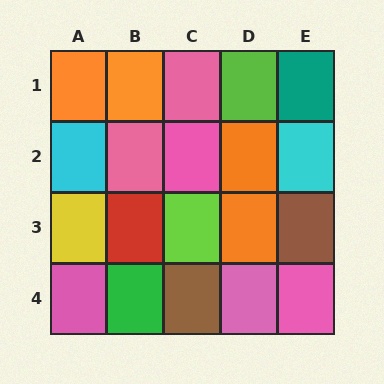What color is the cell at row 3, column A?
Yellow.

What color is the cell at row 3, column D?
Orange.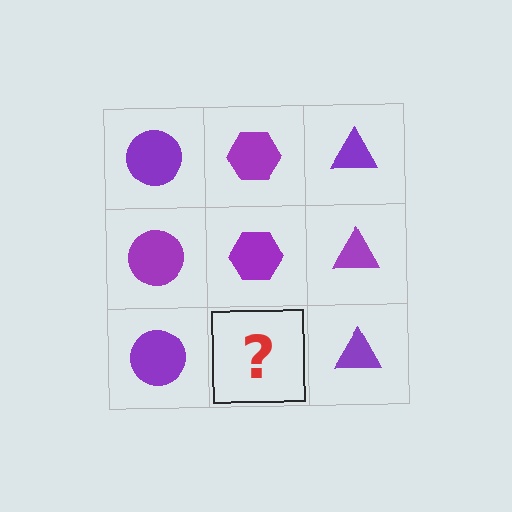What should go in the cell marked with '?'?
The missing cell should contain a purple hexagon.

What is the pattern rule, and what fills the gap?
The rule is that each column has a consistent shape. The gap should be filled with a purple hexagon.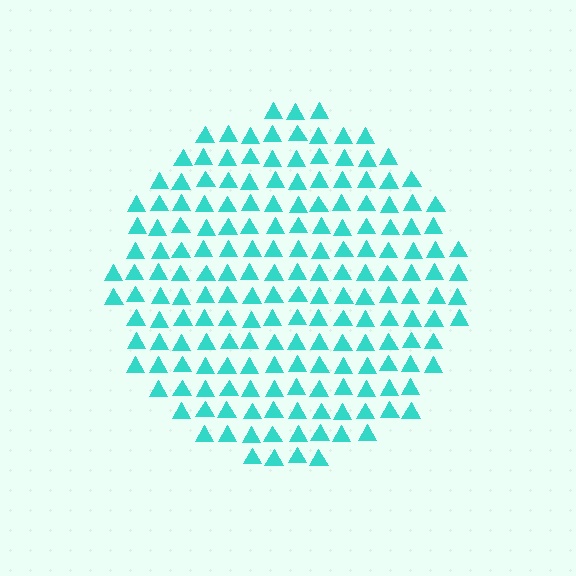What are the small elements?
The small elements are triangles.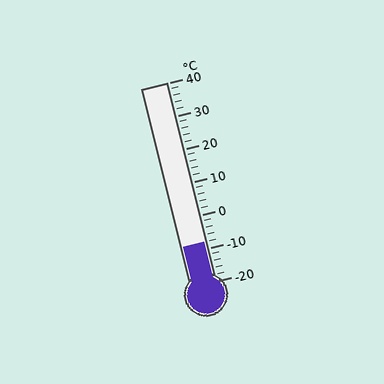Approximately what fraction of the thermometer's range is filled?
The thermometer is filled to approximately 20% of its range.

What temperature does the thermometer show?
The thermometer shows approximately -8°C.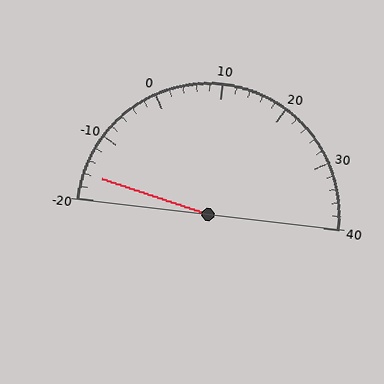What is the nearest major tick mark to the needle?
The nearest major tick mark is -20.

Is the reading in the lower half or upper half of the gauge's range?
The reading is in the lower half of the range (-20 to 40).